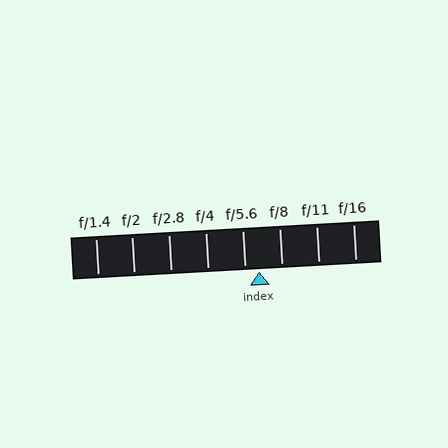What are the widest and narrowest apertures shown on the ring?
The widest aperture shown is f/1.4 and the narrowest is f/16.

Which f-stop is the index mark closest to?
The index mark is closest to f/5.6.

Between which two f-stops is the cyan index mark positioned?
The index mark is between f/5.6 and f/8.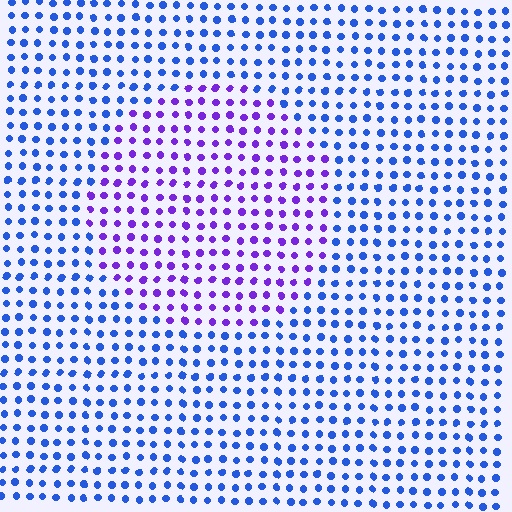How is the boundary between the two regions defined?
The boundary is defined purely by a slight shift in hue (about 45 degrees). Spacing, size, and orientation are identical on both sides.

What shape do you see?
I see a circle.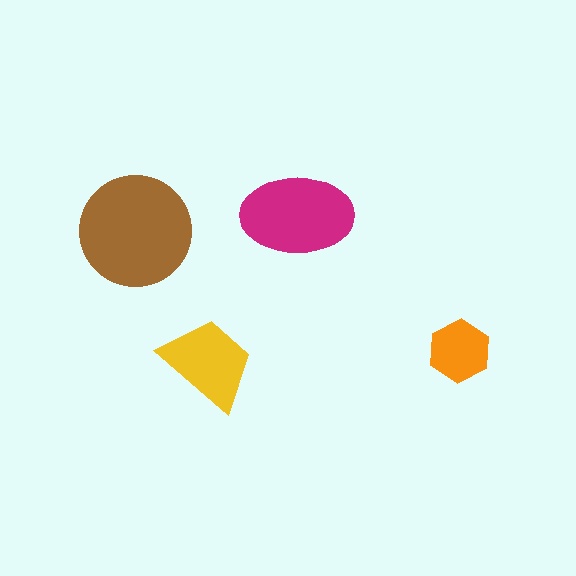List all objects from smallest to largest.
The orange hexagon, the yellow trapezoid, the magenta ellipse, the brown circle.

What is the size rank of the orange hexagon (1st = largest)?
4th.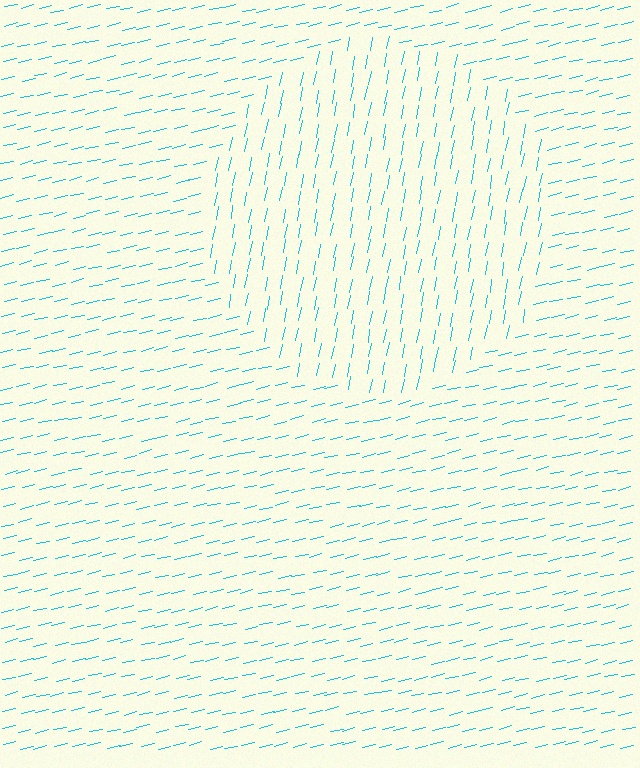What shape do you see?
I see a circle.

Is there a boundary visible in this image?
Yes, there is a texture boundary formed by a change in line orientation.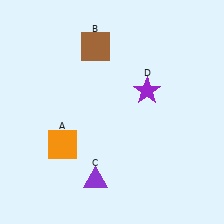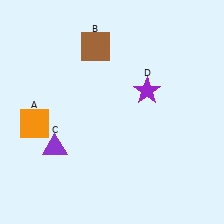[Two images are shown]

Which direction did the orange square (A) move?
The orange square (A) moved left.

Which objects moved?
The objects that moved are: the orange square (A), the purple triangle (C).